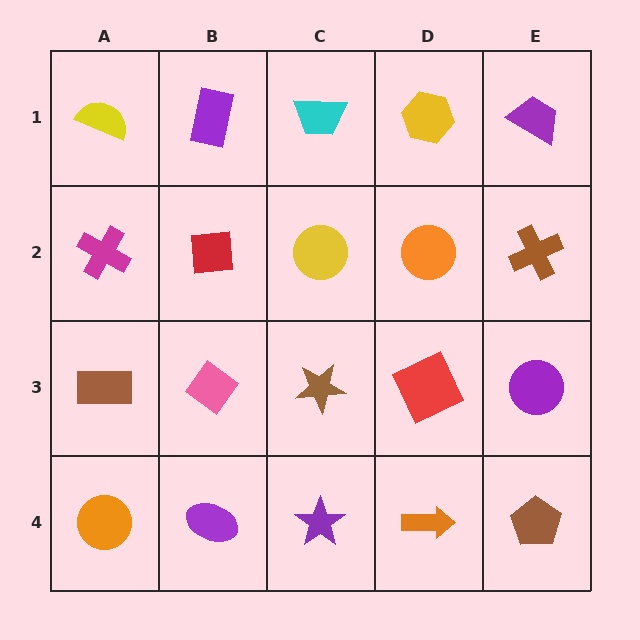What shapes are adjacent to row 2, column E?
A purple trapezoid (row 1, column E), a purple circle (row 3, column E), an orange circle (row 2, column D).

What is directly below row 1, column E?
A brown cross.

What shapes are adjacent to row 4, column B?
A pink diamond (row 3, column B), an orange circle (row 4, column A), a purple star (row 4, column C).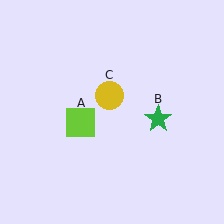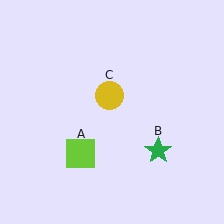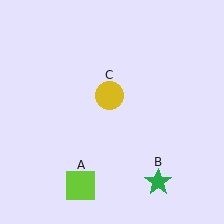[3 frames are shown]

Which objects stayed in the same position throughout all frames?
Yellow circle (object C) remained stationary.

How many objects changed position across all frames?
2 objects changed position: lime square (object A), green star (object B).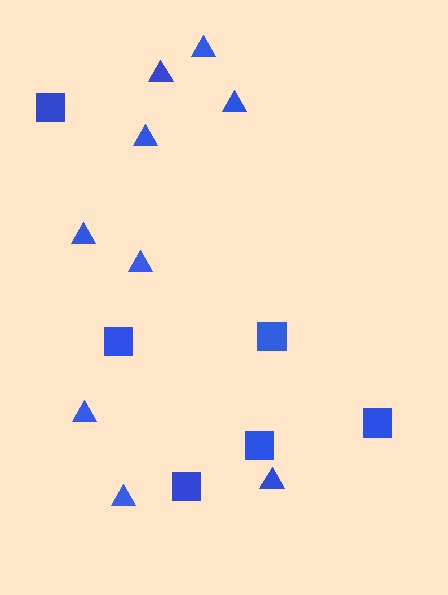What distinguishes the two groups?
There are 2 groups: one group of squares (6) and one group of triangles (9).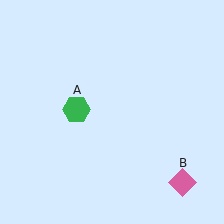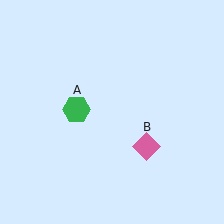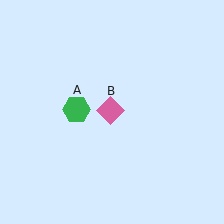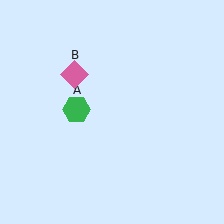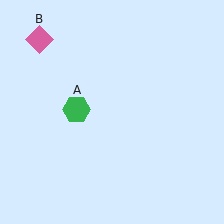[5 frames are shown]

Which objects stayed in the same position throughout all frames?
Green hexagon (object A) remained stationary.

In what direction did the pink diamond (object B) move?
The pink diamond (object B) moved up and to the left.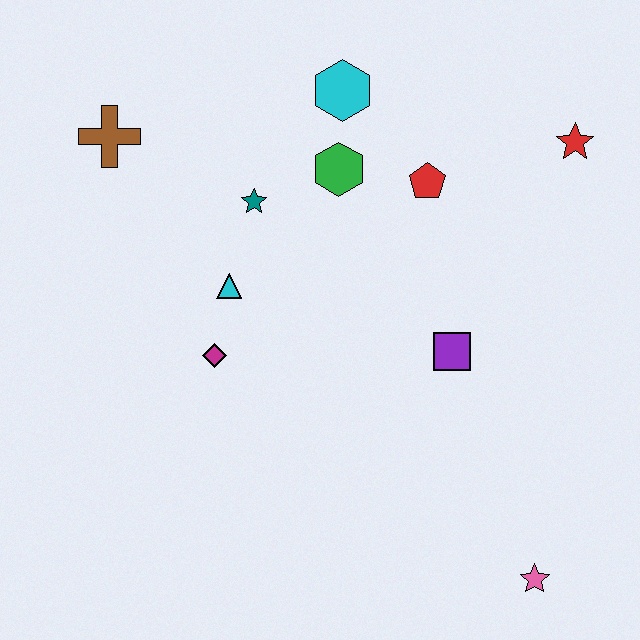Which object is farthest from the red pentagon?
The pink star is farthest from the red pentagon.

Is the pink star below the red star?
Yes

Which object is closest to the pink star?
The purple square is closest to the pink star.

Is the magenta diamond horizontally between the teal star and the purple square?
No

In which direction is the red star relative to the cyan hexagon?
The red star is to the right of the cyan hexagon.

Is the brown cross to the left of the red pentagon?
Yes